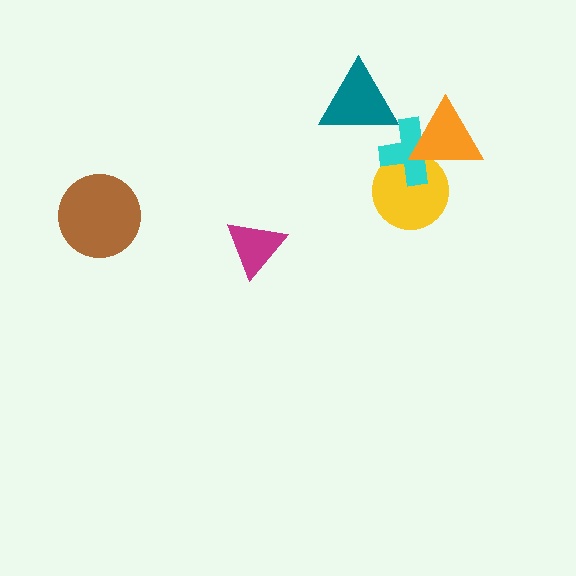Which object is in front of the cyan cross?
The orange triangle is in front of the cyan cross.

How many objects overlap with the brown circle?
0 objects overlap with the brown circle.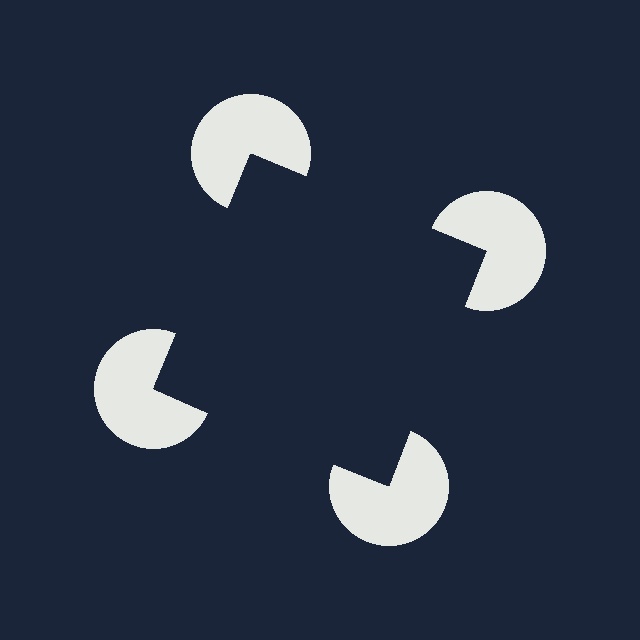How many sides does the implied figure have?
4 sides.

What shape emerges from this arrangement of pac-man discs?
An illusory square — its edges are inferred from the aligned wedge cuts in the pac-man discs, not physically drawn.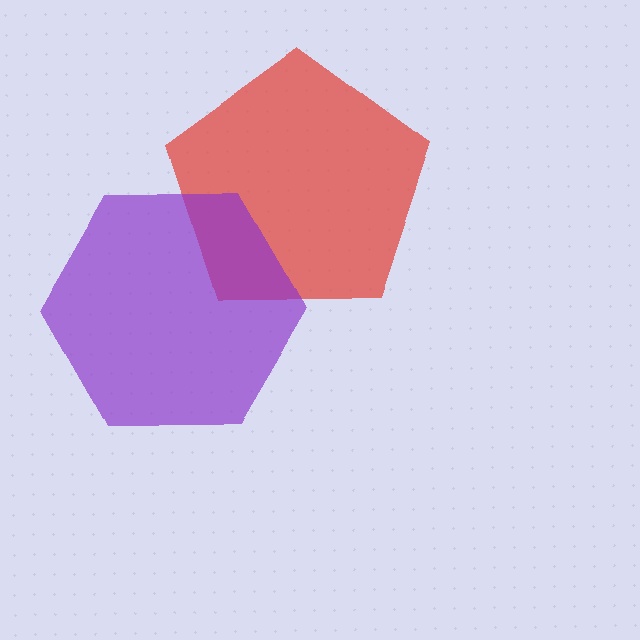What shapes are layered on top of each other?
The layered shapes are: a red pentagon, a purple hexagon.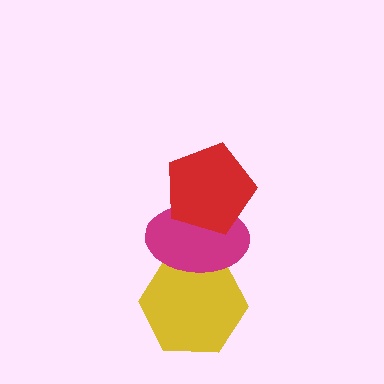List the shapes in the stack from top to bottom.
From top to bottom: the red pentagon, the magenta ellipse, the yellow hexagon.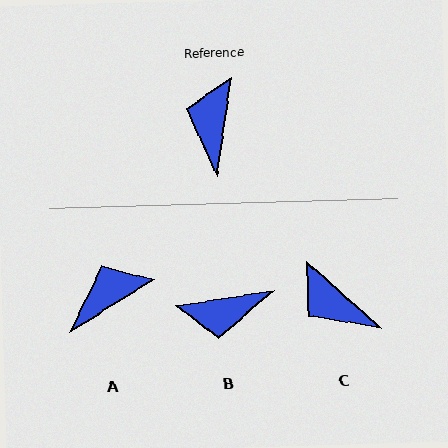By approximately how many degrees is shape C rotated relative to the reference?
Approximately 56 degrees counter-clockwise.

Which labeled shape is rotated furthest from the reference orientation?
B, about 107 degrees away.